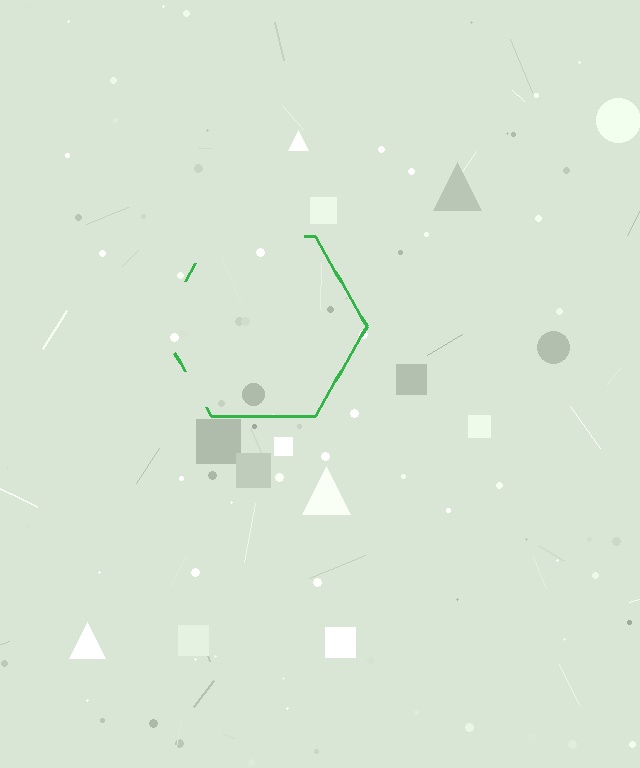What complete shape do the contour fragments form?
The contour fragments form a hexagon.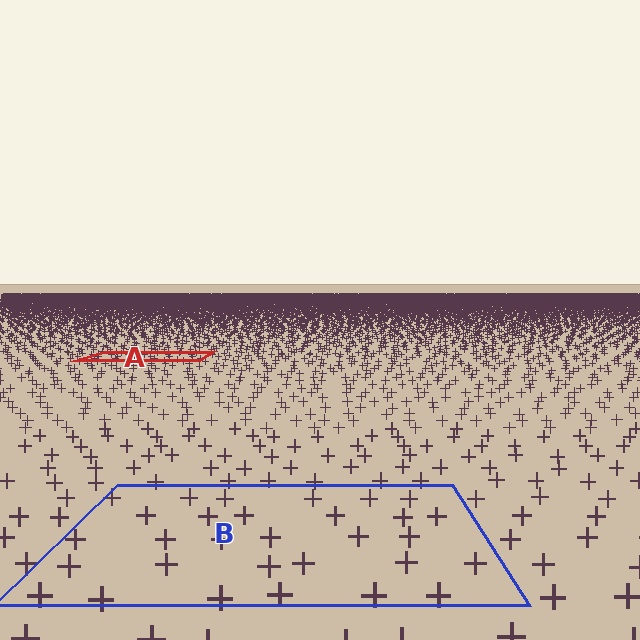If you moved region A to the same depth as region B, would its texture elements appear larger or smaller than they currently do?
They would appear larger. At a closer depth, the same texture elements are projected at a bigger on-screen size.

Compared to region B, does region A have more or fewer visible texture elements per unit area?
Region A has more texture elements per unit area — they are packed more densely because it is farther away.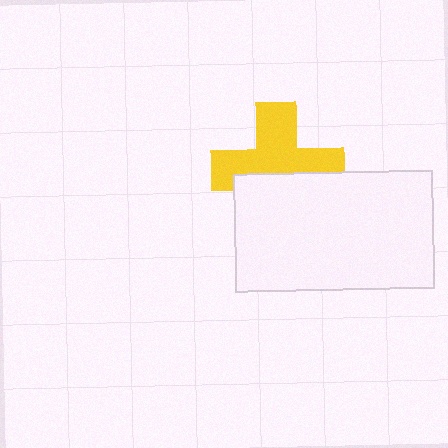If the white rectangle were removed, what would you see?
You would see the complete yellow cross.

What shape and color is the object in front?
The object in front is a white rectangle.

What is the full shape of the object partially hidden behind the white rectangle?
The partially hidden object is a yellow cross.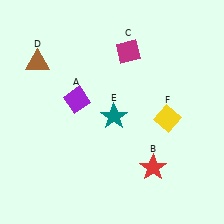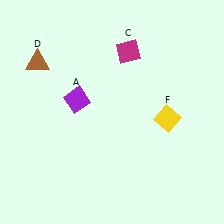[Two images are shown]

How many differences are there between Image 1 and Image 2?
There are 2 differences between the two images.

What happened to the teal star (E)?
The teal star (E) was removed in Image 2. It was in the bottom-right area of Image 1.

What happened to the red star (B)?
The red star (B) was removed in Image 2. It was in the bottom-right area of Image 1.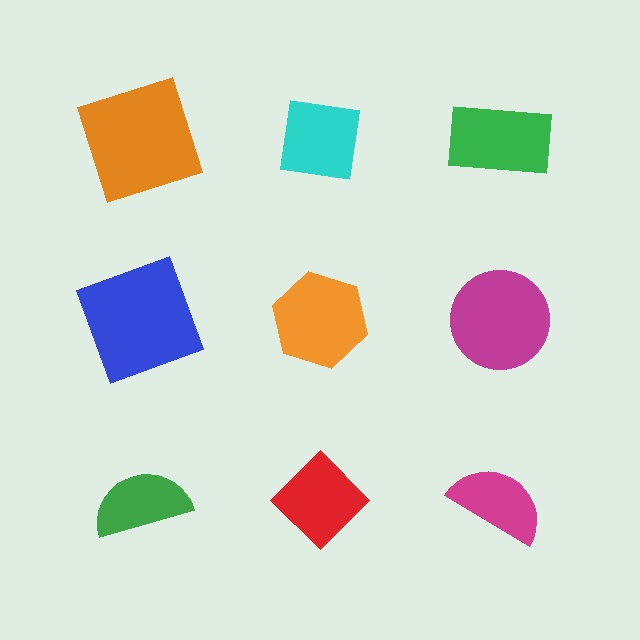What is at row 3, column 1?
A green semicircle.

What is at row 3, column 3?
A magenta semicircle.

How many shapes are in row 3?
3 shapes.